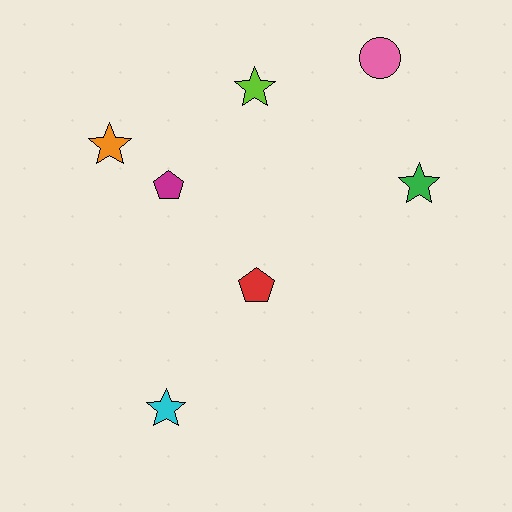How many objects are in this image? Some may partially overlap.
There are 7 objects.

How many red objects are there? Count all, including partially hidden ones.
There is 1 red object.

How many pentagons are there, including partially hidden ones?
There are 2 pentagons.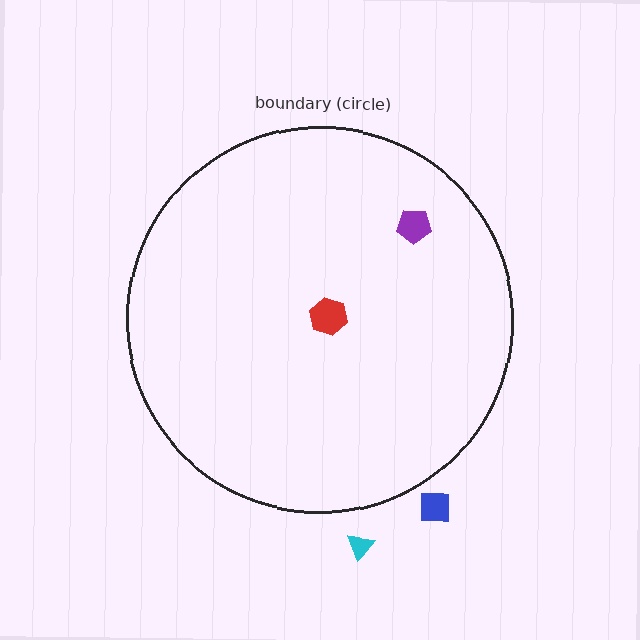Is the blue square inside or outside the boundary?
Outside.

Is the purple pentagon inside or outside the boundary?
Inside.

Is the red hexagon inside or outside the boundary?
Inside.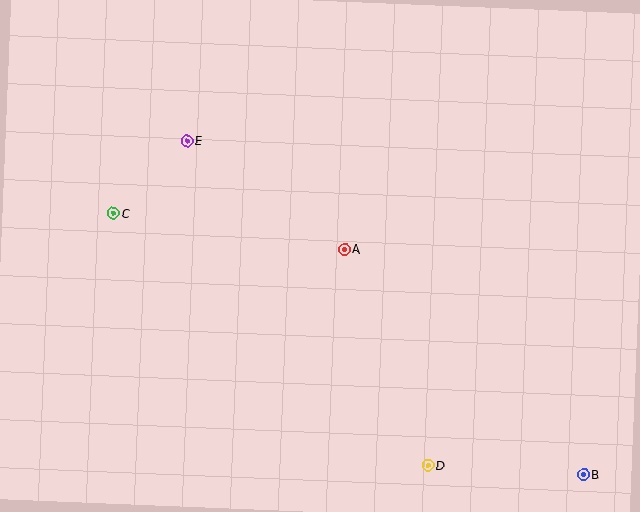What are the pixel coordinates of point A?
Point A is at (345, 249).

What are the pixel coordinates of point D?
Point D is at (428, 465).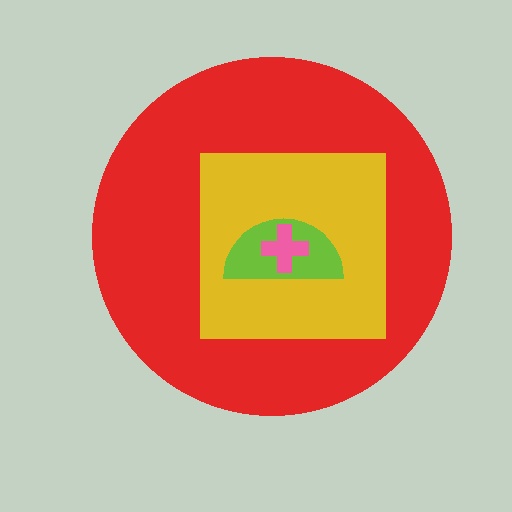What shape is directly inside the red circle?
The yellow square.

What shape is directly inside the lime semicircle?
The pink cross.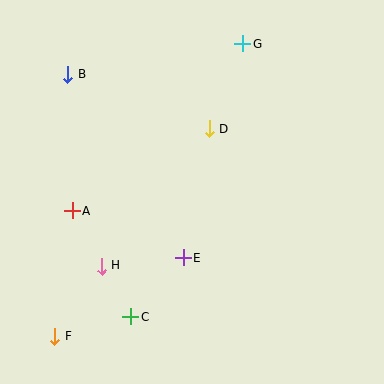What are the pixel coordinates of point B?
Point B is at (68, 74).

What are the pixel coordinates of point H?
Point H is at (102, 266).